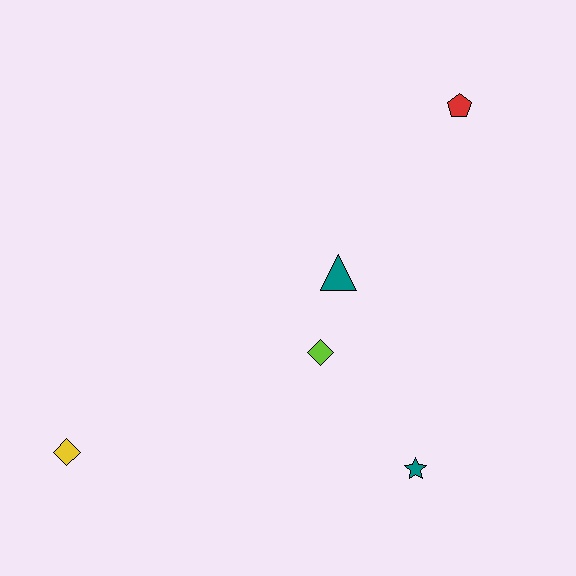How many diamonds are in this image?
There are 2 diamonds.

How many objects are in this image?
There are 5 objects.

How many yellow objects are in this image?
There is 1 yellow object.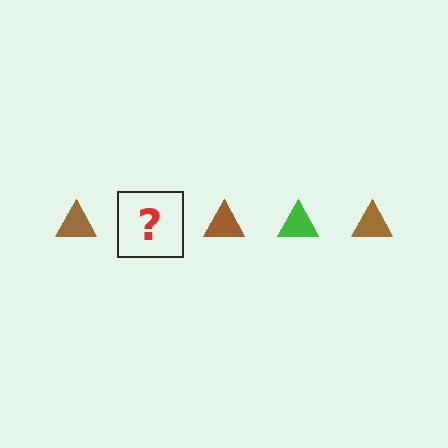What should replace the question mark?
The question mark should be replaced with a green triangle.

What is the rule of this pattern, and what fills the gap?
The rule is that the pattern cycles through brown, green triangles. The gap should be filled with a green triangle.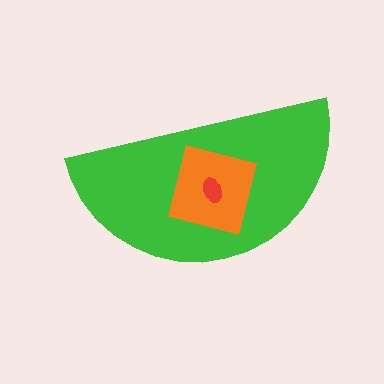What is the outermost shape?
The green semicircle.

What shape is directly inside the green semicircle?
The orange square.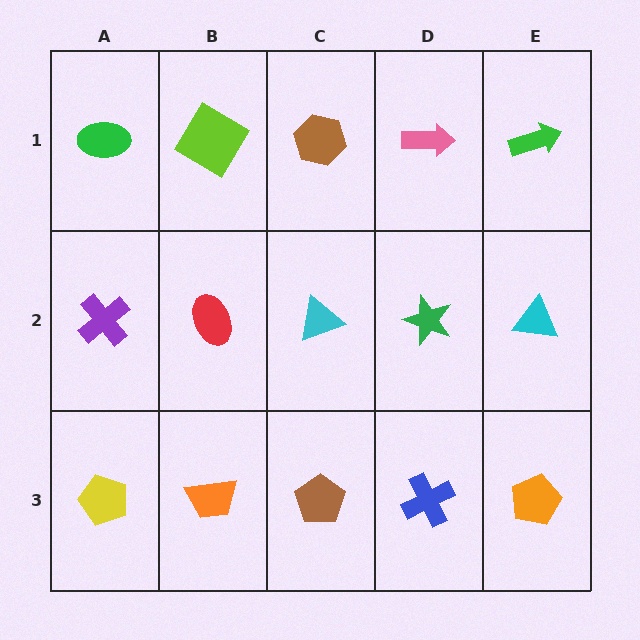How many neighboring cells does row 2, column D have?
4.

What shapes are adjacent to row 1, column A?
A purple cross (row 2, column A), a lime diamond (row 1, column B).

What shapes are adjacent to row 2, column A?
A green ellipse (row 1, column A), a yellow pentagon (row 3, column A), a red ellipse (row 2, column B).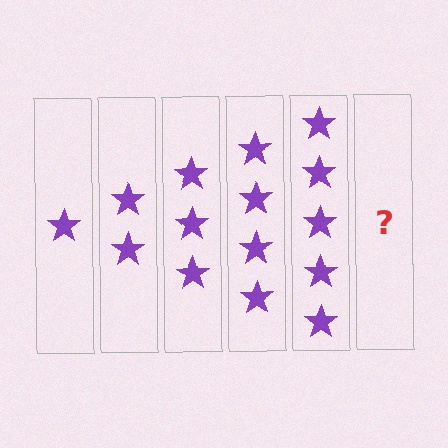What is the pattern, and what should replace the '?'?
The pattern is that each step adds one more star. The '?' should be 6 stars.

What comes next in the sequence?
The next element should be 6 stars.